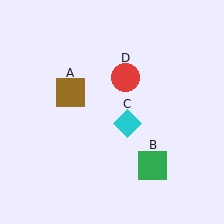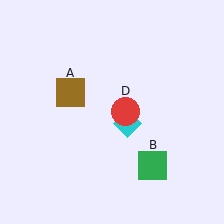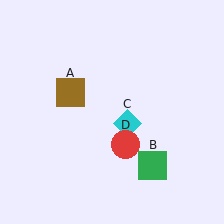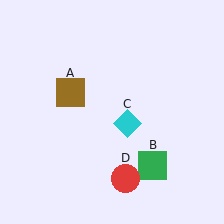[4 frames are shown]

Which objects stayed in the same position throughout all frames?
Brown square (object A) and green square (object B) and cyan diamond (object C) remained stationary.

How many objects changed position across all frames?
1 object changed position: red circle (object D).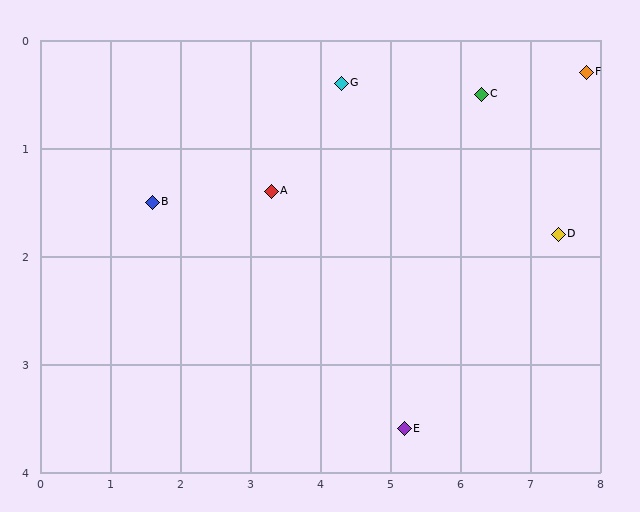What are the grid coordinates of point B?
Point B is at approximately (1.6, 1.5).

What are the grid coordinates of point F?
Point F is at approximately (7.8, 0.3).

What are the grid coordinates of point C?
Point C is at approximately (6.3, 0.5).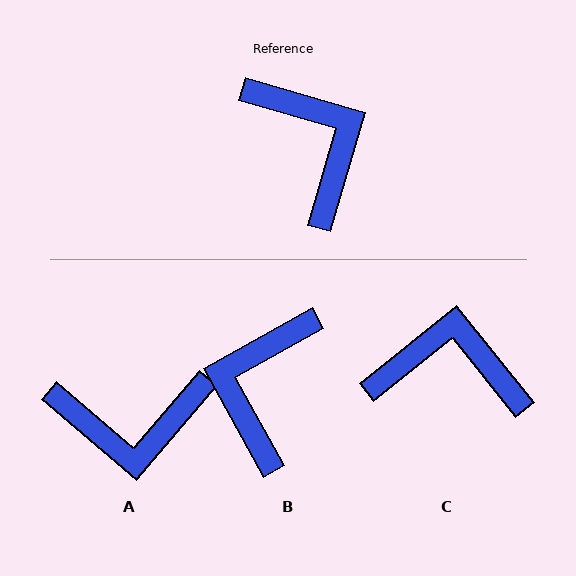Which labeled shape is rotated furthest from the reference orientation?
B, about 135 degrees away.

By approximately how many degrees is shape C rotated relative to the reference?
Approximately 55 degrees counter-clockwise.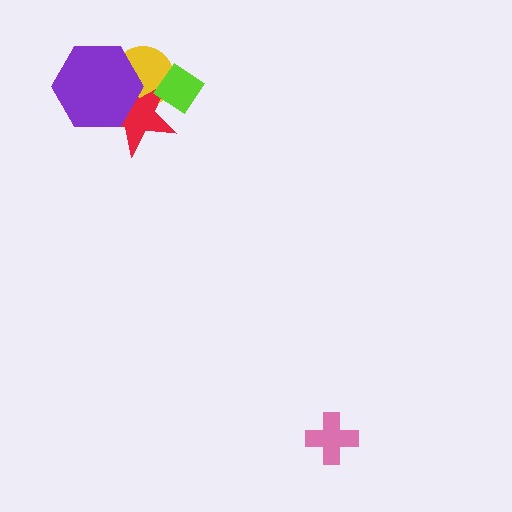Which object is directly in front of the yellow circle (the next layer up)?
The red star is directly in front of the yellow circle.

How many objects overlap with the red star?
3 objects overlap with the red star.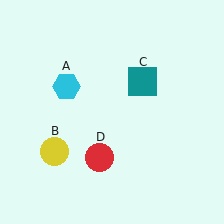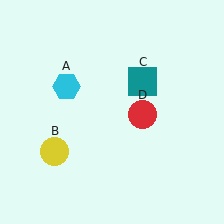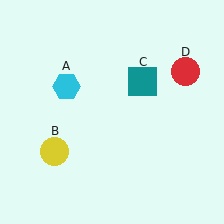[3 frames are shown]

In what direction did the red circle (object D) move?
The red circle (object D) moved up and to the right.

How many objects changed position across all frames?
1 object changed position: red circle (object D).